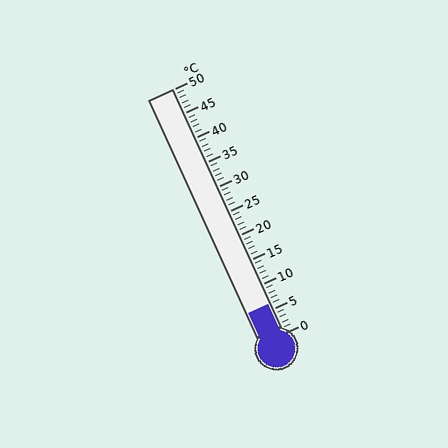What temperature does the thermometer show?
The thermometer shows approximately 6°C.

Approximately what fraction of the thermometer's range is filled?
The thermometer is filled to approximately 10% of its range.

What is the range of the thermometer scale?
The thermometer scale ranges from 0°C to 50°C.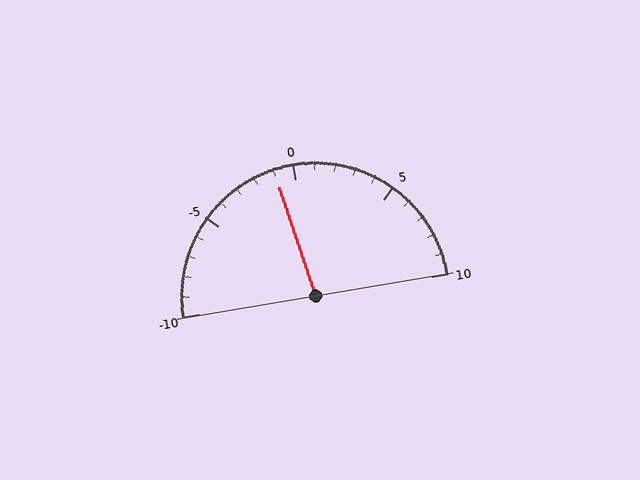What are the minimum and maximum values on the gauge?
The gauge ranges from -10 to 10.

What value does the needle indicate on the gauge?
The needle indicates approximately -1.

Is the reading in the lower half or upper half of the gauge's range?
The reading is in the lower half of the range (-10 to 10).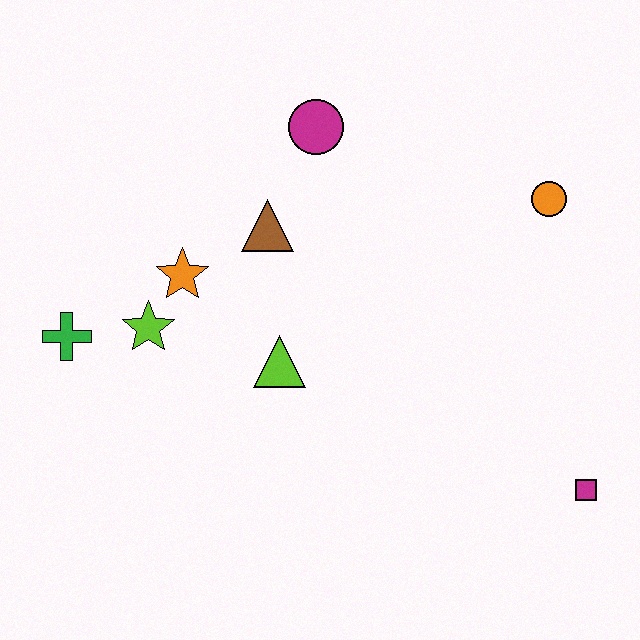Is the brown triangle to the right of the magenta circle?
No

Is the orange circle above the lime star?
Yes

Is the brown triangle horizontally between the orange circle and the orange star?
Yes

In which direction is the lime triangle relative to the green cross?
The lime triangle is to the right of the green cross.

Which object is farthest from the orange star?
The magenta square is farthest from the orange star.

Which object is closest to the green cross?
The lime star is closest to the green cross.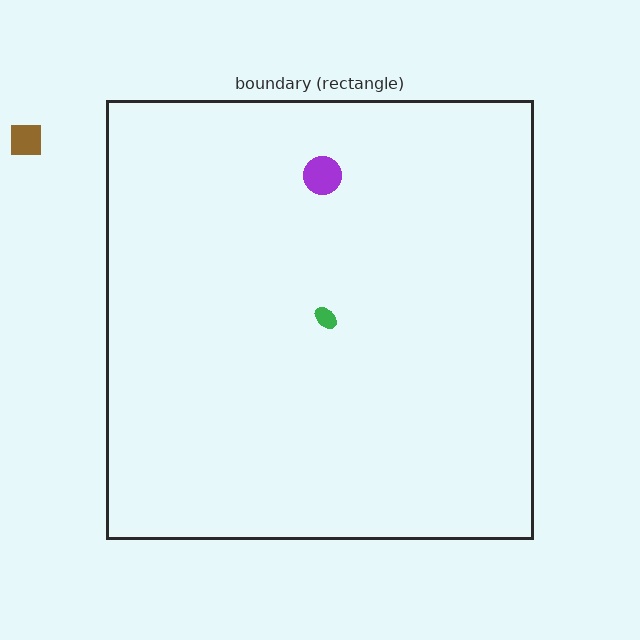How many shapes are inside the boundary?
2 inside, 1 outside.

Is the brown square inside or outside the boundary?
Outside.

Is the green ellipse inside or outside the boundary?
Inside.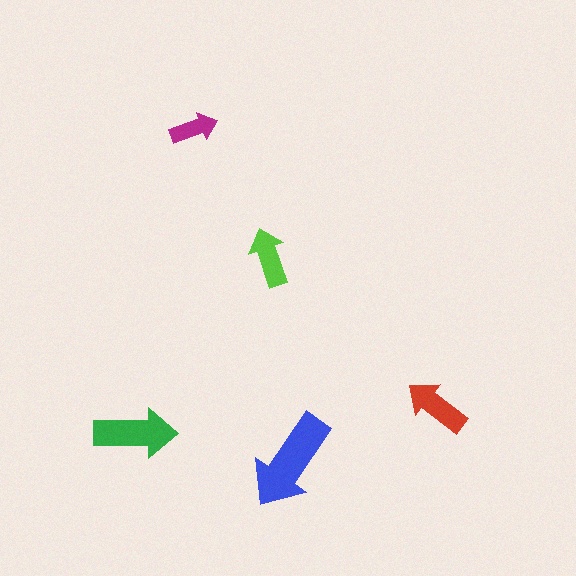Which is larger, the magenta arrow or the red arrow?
The red one.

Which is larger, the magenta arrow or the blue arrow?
The blue one.